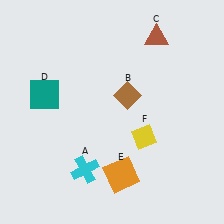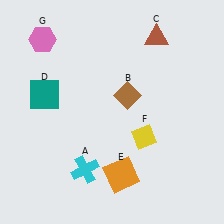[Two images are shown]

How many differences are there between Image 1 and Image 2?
There is 1 difference between the two images.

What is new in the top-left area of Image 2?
A pink hexagon (G) was added in the top-left area of Image 2.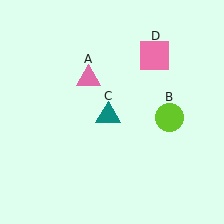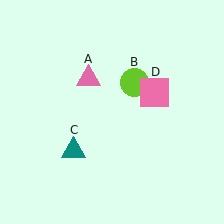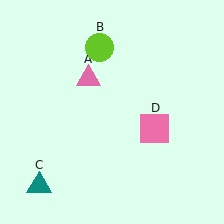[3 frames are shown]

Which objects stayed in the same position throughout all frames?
Pink triangle (object A) remained stationary.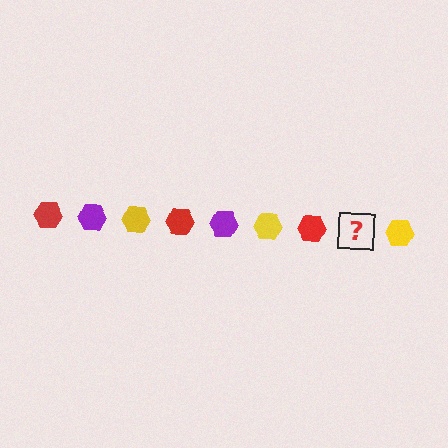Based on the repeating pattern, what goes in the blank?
The blank should be a purple hexagon.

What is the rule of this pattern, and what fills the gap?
The rule is that the pattern cycles through red, purple, yellow hexagons. The gap should be filled with a purple hexagon.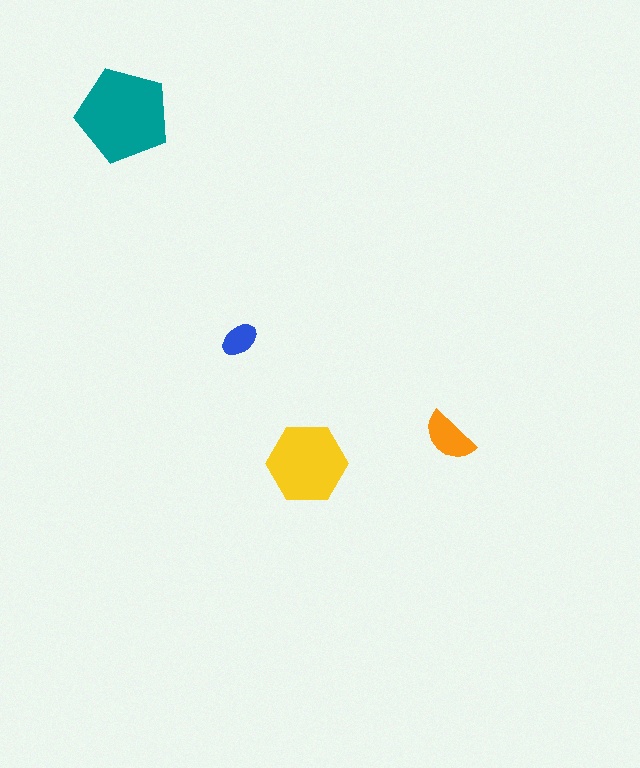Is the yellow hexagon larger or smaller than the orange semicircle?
Larger.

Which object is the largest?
The teal pentagon.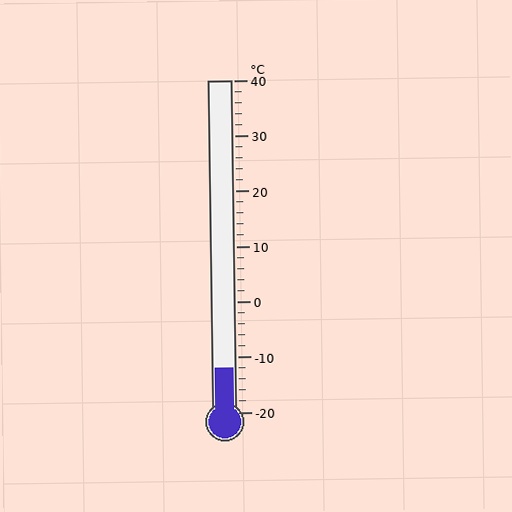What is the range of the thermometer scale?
The thermometer scale ranges from -20°C to 40°C.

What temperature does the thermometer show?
The thermometer shows approximately -12°C.